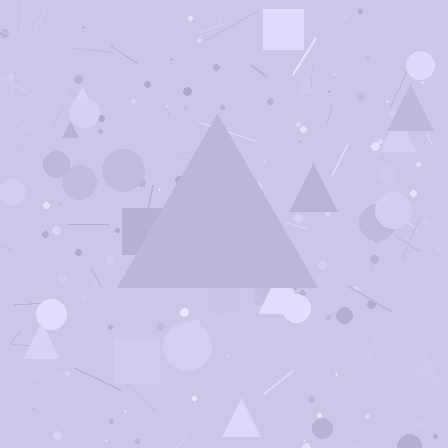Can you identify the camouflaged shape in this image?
The camouflaged shape is a triangle.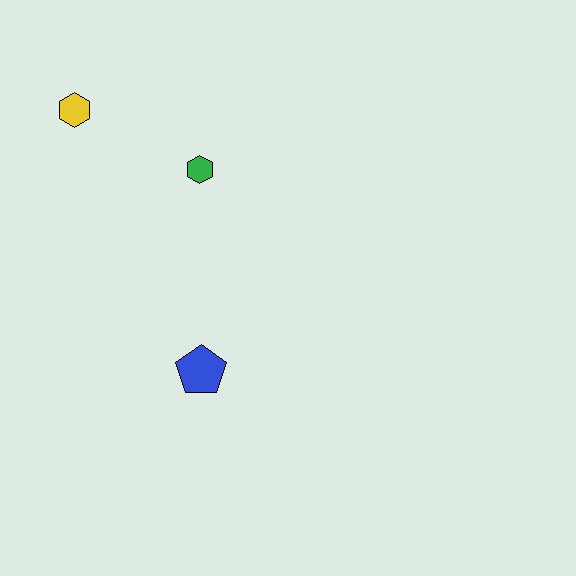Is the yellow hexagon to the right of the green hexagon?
No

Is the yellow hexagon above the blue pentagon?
Yes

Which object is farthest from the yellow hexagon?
The blue pentagon is farthest from the yellow hexagon.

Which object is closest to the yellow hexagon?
The green hexagon is closest to the yellow hexagon.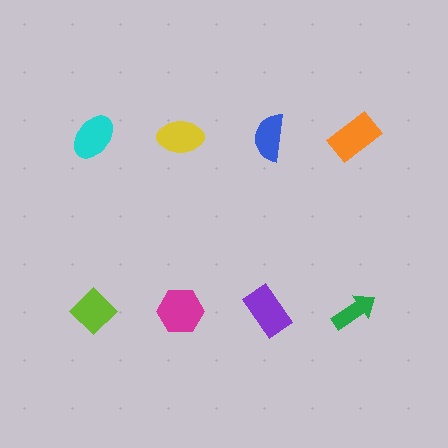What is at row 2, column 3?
A purple rectangle.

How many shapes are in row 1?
4 shapes.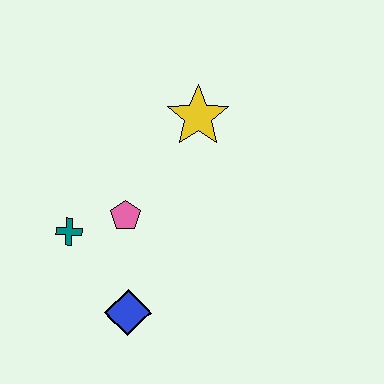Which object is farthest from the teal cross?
The yellow star is farthest from the teal cross.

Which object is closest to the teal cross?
The pink pentagon is closest to the teal cross.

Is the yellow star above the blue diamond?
Yes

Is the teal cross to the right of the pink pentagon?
No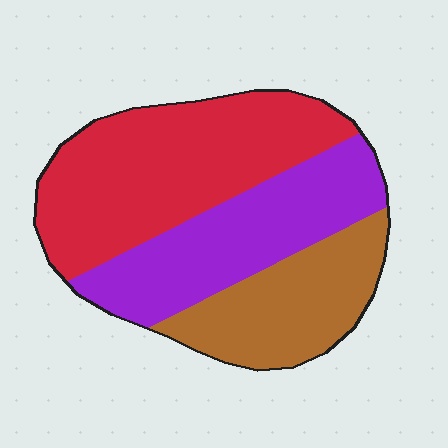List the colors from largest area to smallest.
From largest to smallest: red, purple, brown.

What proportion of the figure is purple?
Purple takes up about one third (1/3) of the figure.